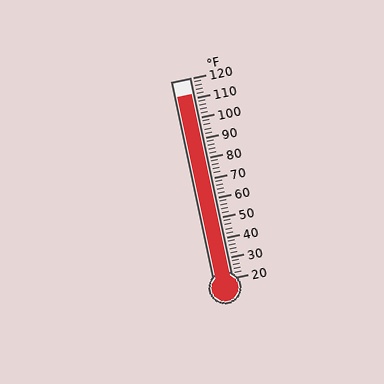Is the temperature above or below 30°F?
The temperature is above 30°F.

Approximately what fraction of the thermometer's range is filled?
The thermometer is filled to approximately 90% of its range.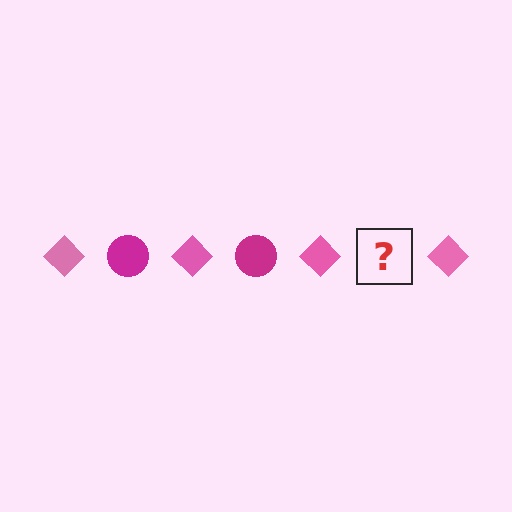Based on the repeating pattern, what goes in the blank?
The blank should be a magenta circle.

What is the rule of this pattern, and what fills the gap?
The rule is that the pattern alternates between pink diamond and magenta circle. The gap should be filled with a magenta circle.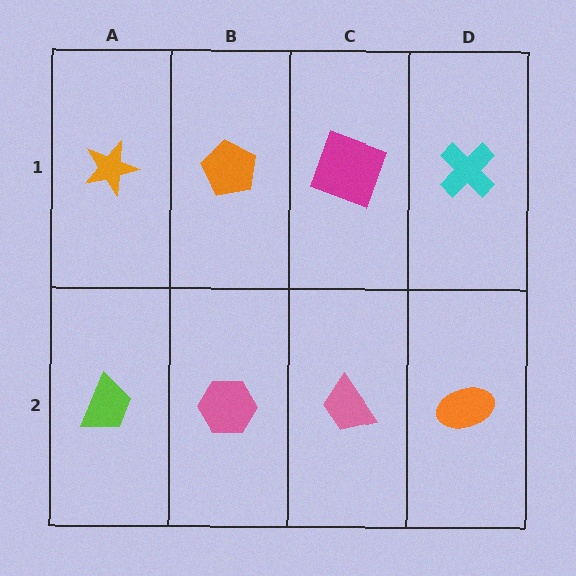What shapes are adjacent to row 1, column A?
A lime trapezoid (row 2, column A), an orange pentagon (row 1, column B).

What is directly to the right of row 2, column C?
An orange ellipse.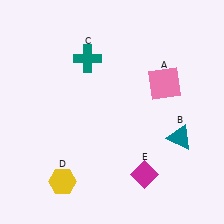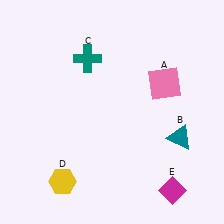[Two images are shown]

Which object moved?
The magenta diamond (E) moved right.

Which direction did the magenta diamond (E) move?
The magenta diamond (E) moved right.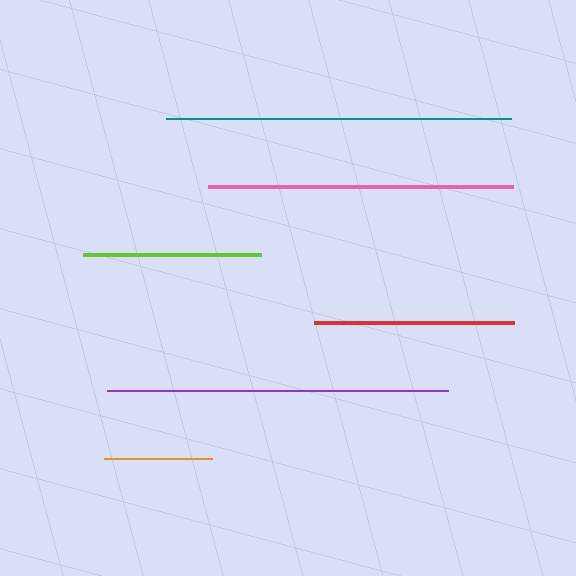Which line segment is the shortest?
The orange line is the shortest at approximately 108 pixels.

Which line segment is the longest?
The teal line is the longest at approximately 345 pixels.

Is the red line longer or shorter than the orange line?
The red line is longer than the orange line.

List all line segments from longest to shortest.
From longest to shortest: teal, purple, pink, red, lime, orange.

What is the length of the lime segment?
The lime segment is approximately 177 pixels long.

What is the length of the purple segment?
The purple segment is approximately 340 pixels long.